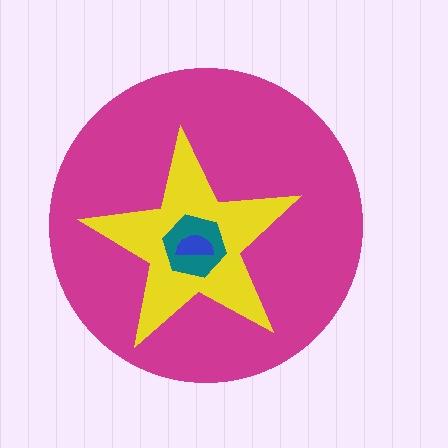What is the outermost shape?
The magenta circle.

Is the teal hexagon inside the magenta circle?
Yes.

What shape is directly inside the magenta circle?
The yellow star.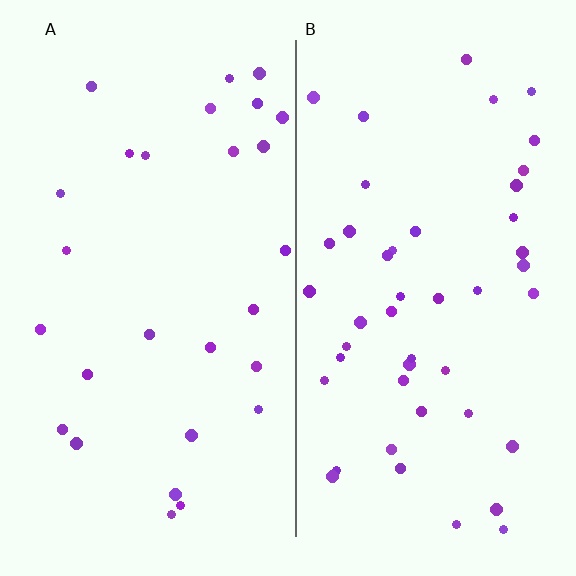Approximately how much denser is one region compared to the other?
Approximately 1.7× — region B over region A.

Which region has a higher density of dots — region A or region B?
B (the right).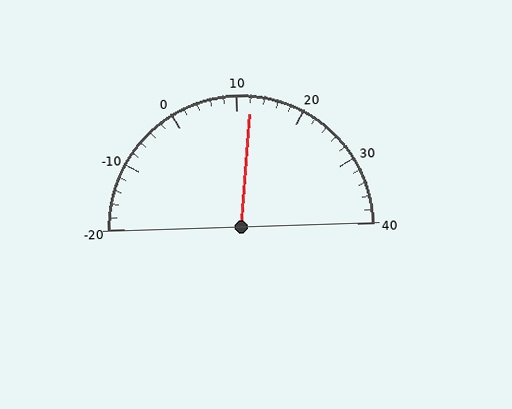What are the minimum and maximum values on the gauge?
The gauge ranges from -20 to 40.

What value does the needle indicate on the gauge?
The needle indicates approximately 12.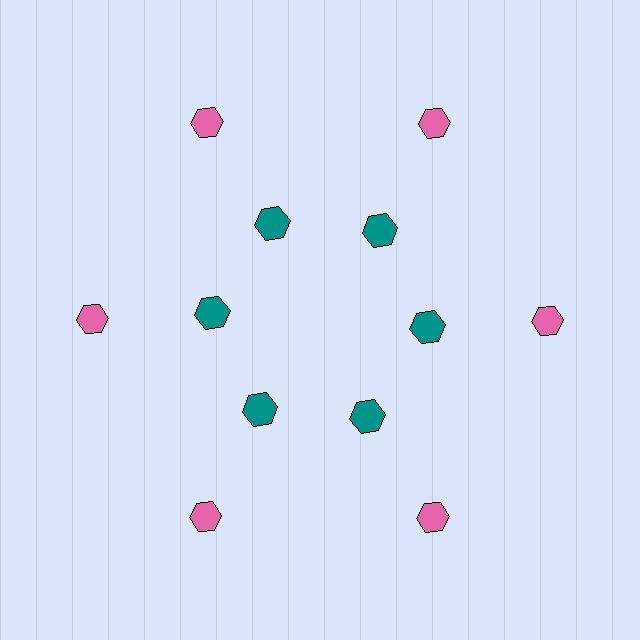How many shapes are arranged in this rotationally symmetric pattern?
There are 12 shapes, arranged in 6 groups of 2.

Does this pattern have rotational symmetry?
Yes, this pattern has 6-fold rotational symmetry. It looks the same after rotating 60 degrees around the center.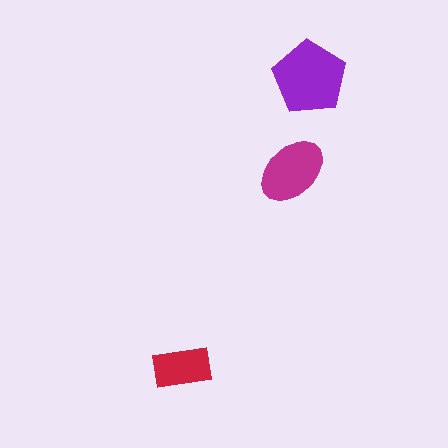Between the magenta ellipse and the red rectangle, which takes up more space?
The magenta ellipse.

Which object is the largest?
The purple pentagon.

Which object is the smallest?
The red rectangle.